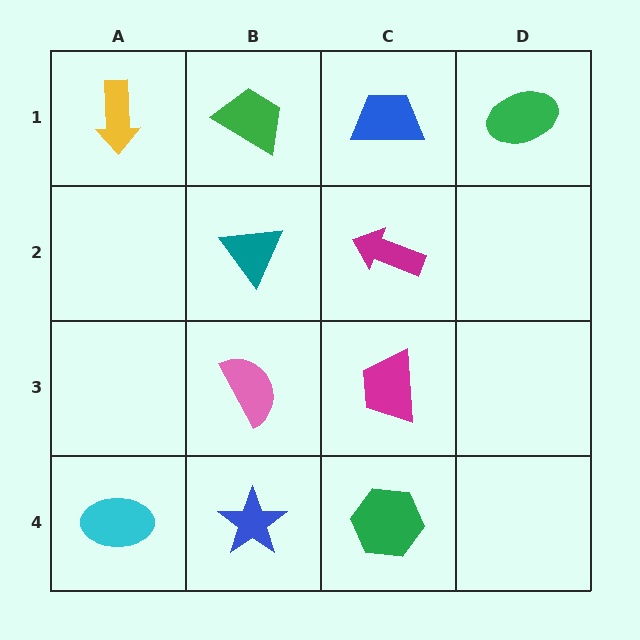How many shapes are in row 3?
2 shapes.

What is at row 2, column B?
A teal triangle.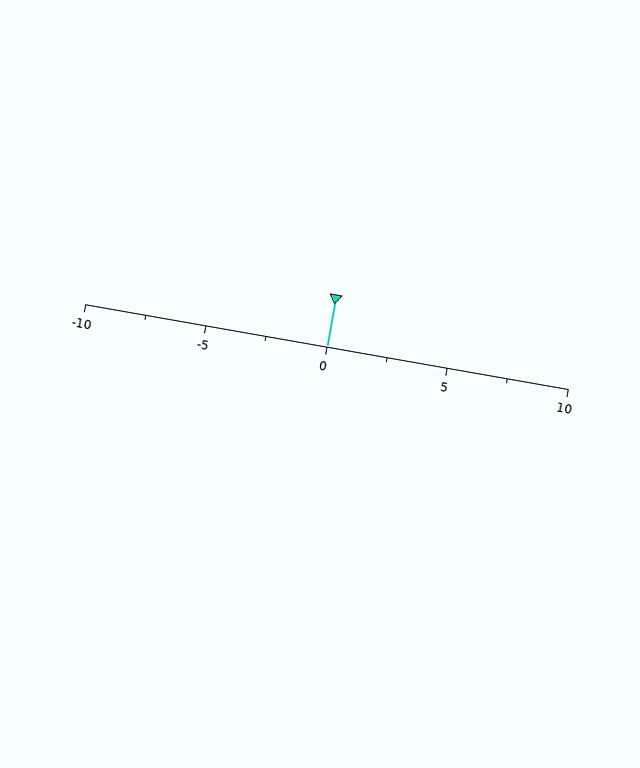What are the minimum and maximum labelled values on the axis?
The axis runs from -10 to 10.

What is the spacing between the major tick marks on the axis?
The major ticks are spaced 5 apart.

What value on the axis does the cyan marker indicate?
The marker indicates approximately 0.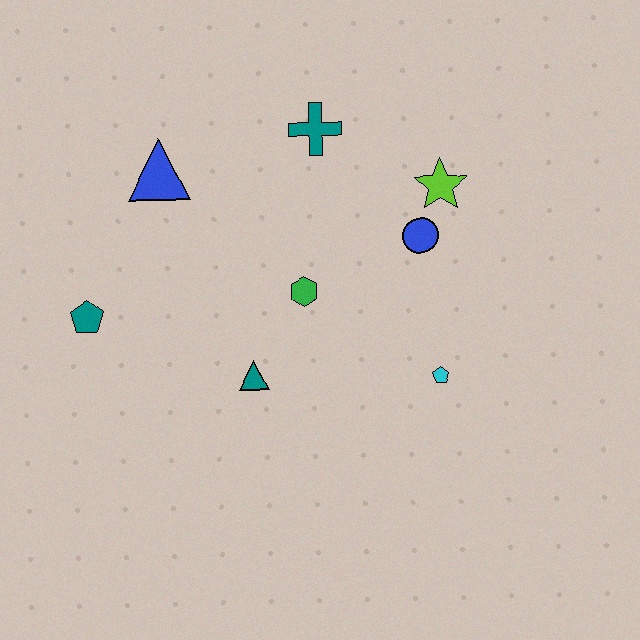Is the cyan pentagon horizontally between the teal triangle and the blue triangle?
No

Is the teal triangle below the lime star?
Yes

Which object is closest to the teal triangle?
The green hexagon is closest to the teal triangle.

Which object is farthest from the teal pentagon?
The lime star is farthest from the teal pentagon.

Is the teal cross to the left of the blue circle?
Yes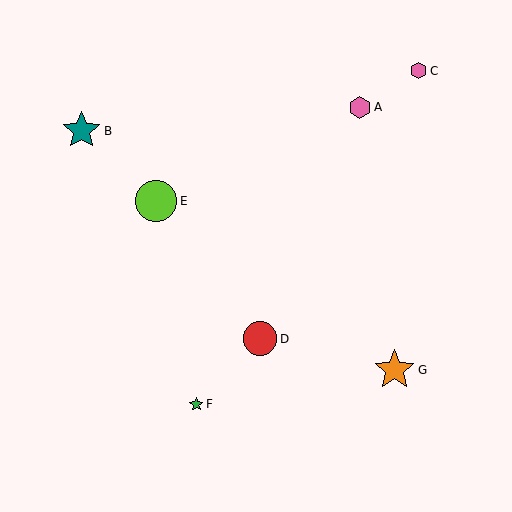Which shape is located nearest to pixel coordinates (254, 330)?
The red circle (labeled D) at (260, 339) is nearest to that location.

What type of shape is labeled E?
Shape E is a lime circle.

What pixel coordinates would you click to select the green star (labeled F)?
Click at (196, 404) to select the green star F.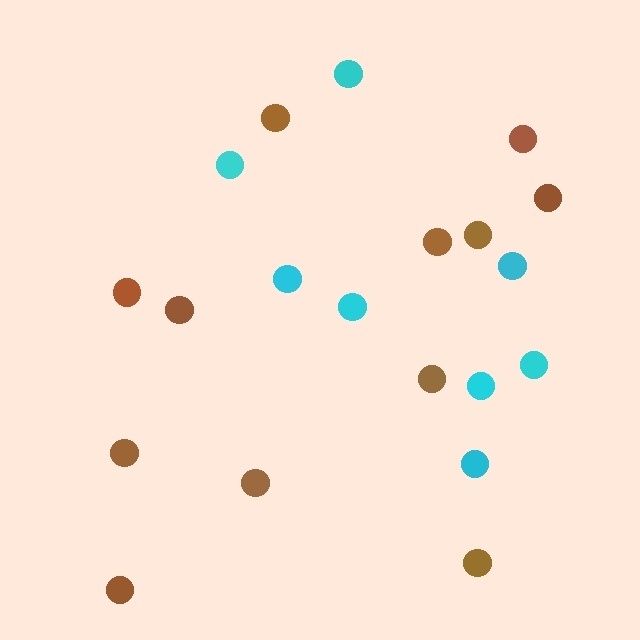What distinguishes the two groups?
There are 2 groups: one group of brown circles (12) and one group of cyan circles (8).